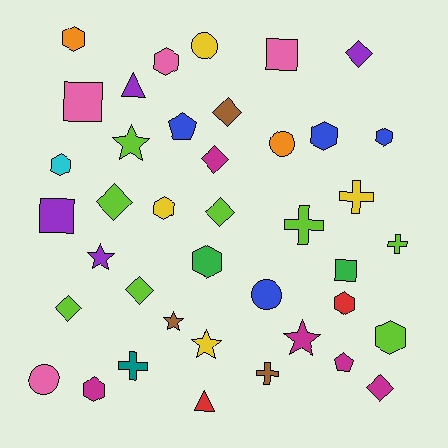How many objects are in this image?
There are 40 objects.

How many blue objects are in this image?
There are 4 blue objects.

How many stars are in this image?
There are 5 stars.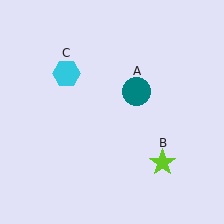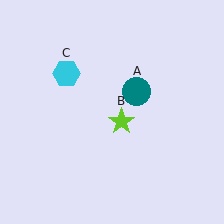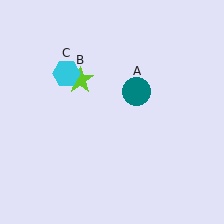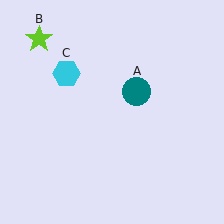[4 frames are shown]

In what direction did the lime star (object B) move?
The lime star (object B) moved up and to the left.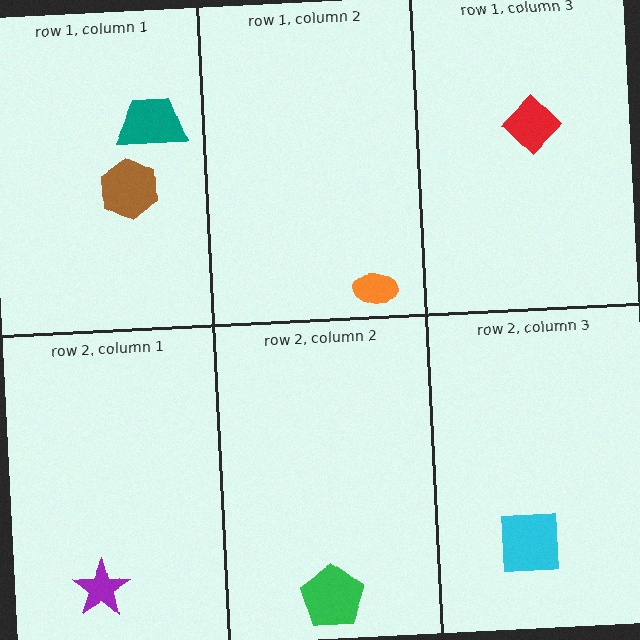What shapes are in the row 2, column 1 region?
The purple star.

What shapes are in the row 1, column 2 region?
The orange ellipse.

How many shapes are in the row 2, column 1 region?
1.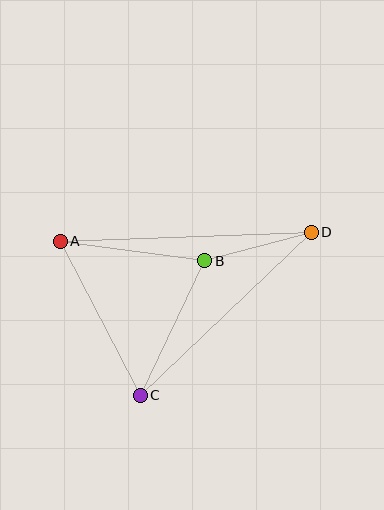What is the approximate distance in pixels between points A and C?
The distance between A and C is approximately 173 pixels.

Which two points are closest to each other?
Points B and D are closest to each other.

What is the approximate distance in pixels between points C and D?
The distance between C and D is approximately 237 pixels.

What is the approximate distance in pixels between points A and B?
The distance between A and B is approximately 146 pixels.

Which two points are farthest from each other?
Points A and D are farthest from each other.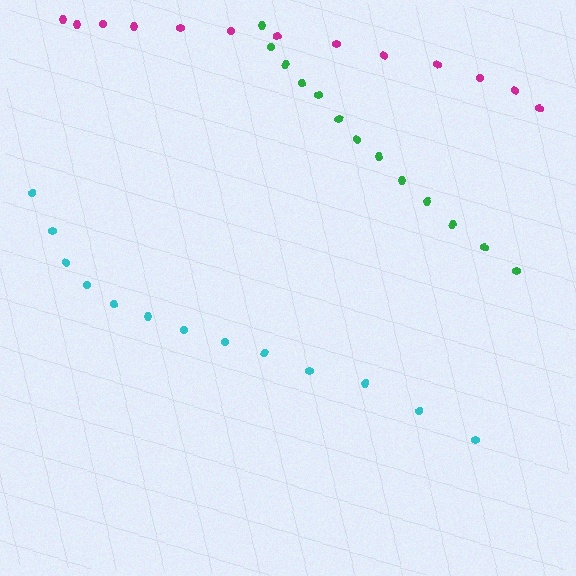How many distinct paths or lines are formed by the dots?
There are 3 distinct paths.